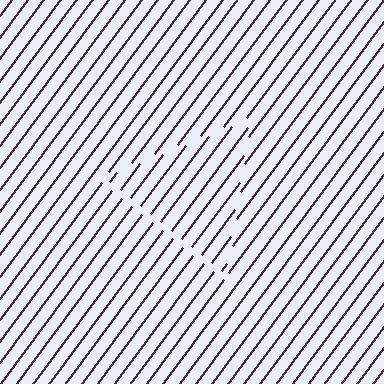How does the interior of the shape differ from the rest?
The interior of the shape contains the same grating, shifted by half a period — the contour is defined by the phase discontinuity where line-ends from the inner and outer gratings abut.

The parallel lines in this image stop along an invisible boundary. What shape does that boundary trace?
An illusory triangle. The interior of the shape contains the same grating, shifted by half a period — the contour is defined by the phase discontinuity where line-ends from the inner and outer gratings abut.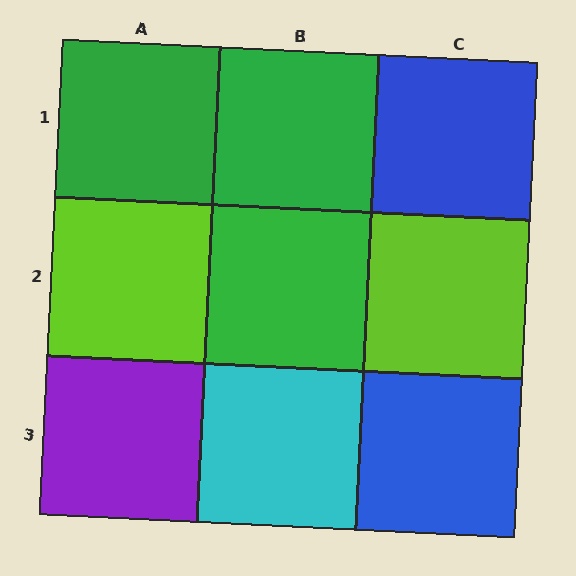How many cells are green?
3 cells are green.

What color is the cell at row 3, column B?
Cyan.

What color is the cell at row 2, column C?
Lime.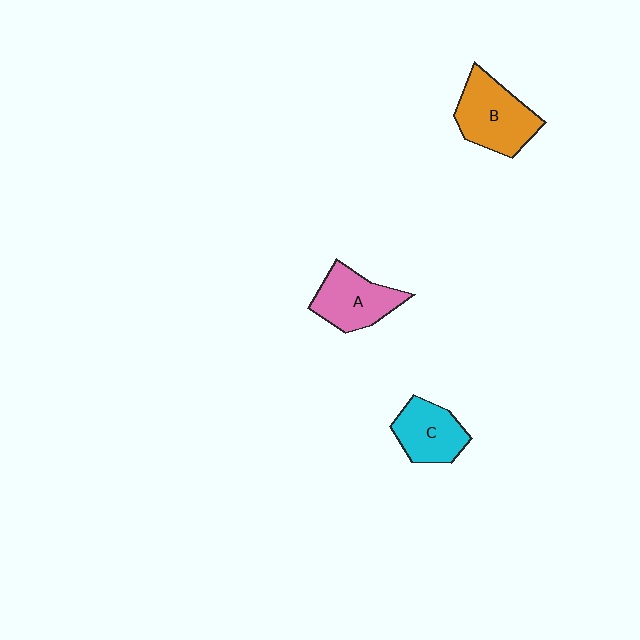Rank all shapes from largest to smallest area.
From largest to smallest: B (orange), A (pink), C (cyan).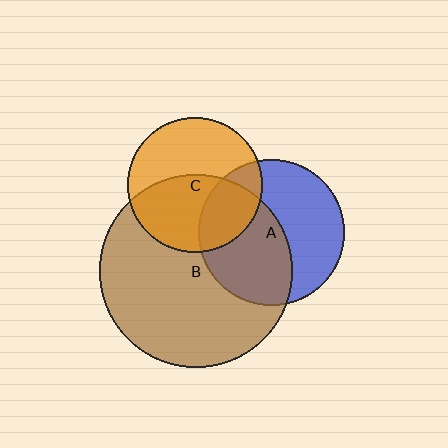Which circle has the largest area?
Circle B (brown).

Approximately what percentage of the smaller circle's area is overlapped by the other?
Approximately 50%.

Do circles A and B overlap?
Yes.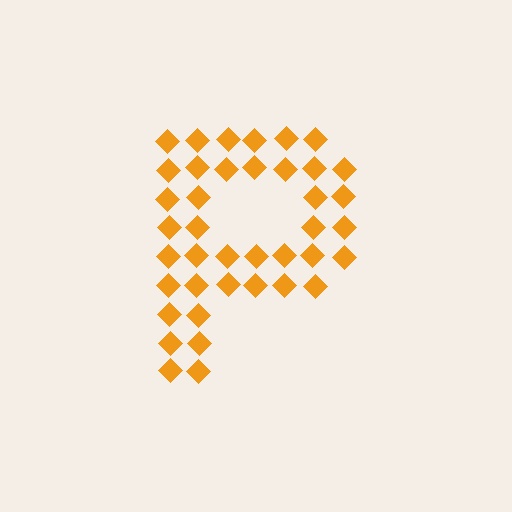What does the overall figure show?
The overall figure shows the letter P.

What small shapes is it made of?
It is made of small diamonds.